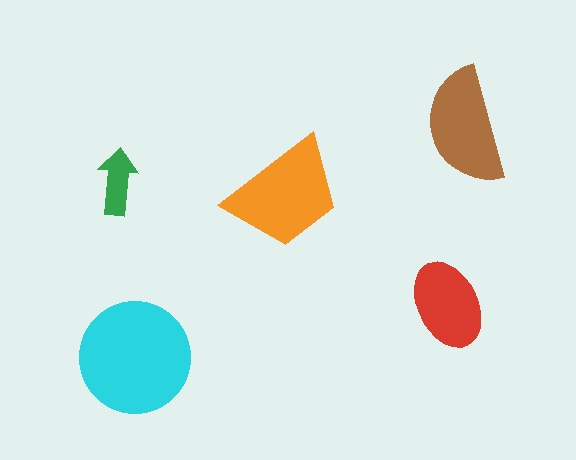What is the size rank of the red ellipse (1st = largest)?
4th.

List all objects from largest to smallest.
The cyan circle, the orange trapezoid, the brown semicircle, the red ellipse, the green arrow.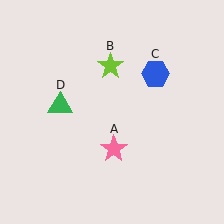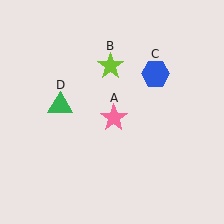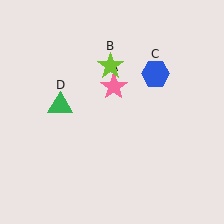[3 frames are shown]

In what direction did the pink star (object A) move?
The pink star (object A) moved up.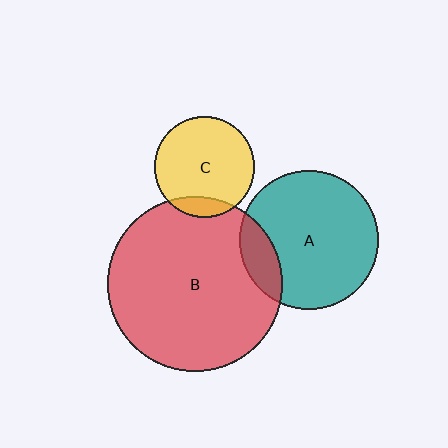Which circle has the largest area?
Circle B (red).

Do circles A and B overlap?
Yes.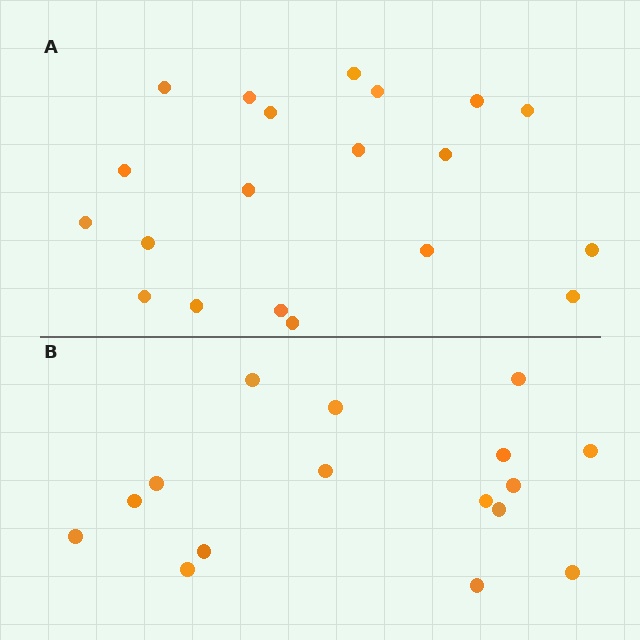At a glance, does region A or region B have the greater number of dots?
Region A (the top region) has more dots.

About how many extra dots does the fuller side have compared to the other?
Region A has about 4 more dots than region B.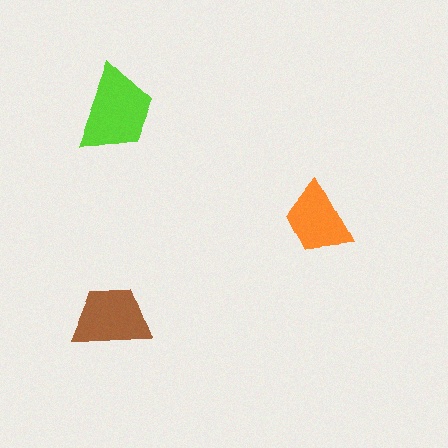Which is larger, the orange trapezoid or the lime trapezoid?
The lime one.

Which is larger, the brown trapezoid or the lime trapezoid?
The lime one.